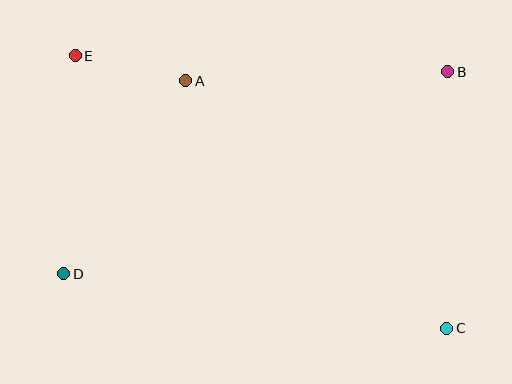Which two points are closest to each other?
Points A and E are closest to each other.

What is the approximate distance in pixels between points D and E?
The distance between D and E is approximately 218 pixels.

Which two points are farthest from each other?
Points C and E are farthest from each other.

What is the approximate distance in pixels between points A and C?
The distance between A and C is approximately 359 pixels.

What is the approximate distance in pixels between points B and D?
The distance between B and D is approximately 434 pixels.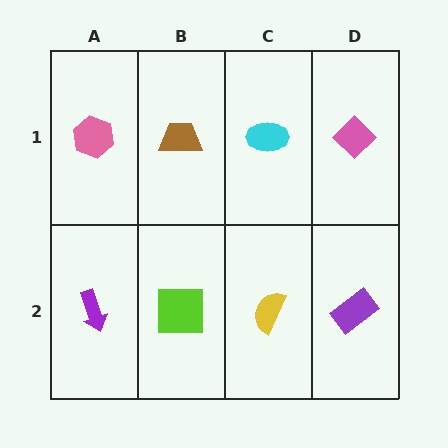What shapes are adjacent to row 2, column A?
A pink hexagon (row 1, column A), a lime square (row 2, column B).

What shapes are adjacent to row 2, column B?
A brown trapezoid (row 1, column B), a purple arrow (row 2, column A), a yellow semicircle (row 2, column C).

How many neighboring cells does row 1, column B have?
3.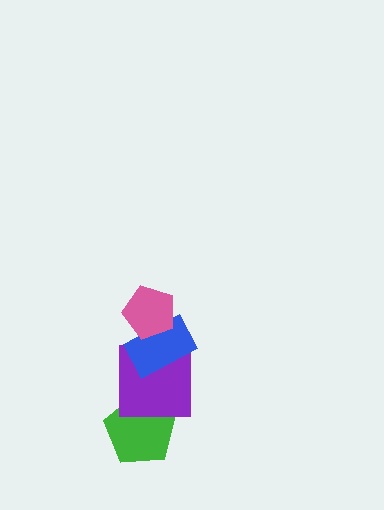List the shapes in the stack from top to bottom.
From top to bottom: the pink pentagon, the blue rectangle, the purple square, the green pentagon.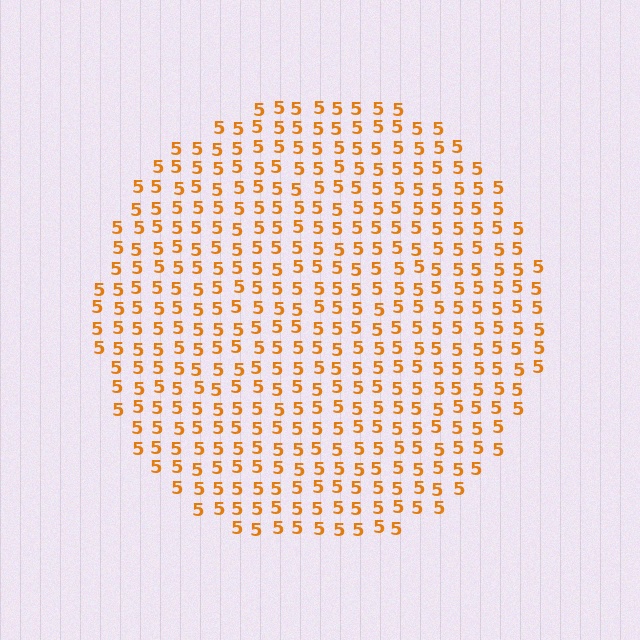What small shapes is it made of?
It is made of small digit 5's.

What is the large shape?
The large shape is a circle.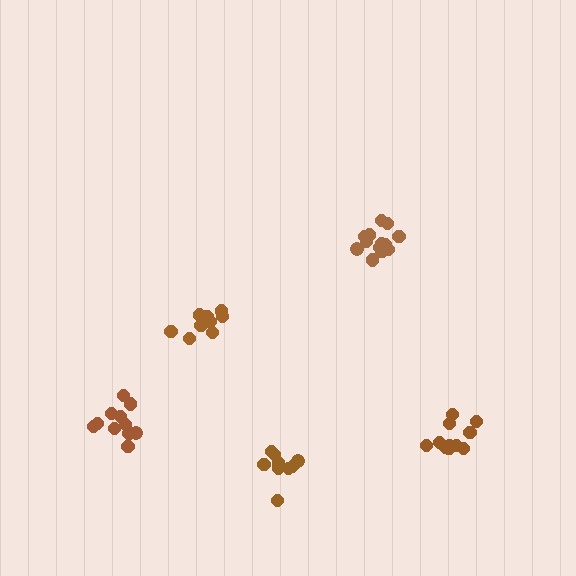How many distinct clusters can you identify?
There are 5 distinct clusters.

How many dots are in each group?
Group 1: 14 dots, Group 2: 11 dots, Group 3: 9 dots, Group 4: 11 dots, Group 5: 10 dots (55 total).